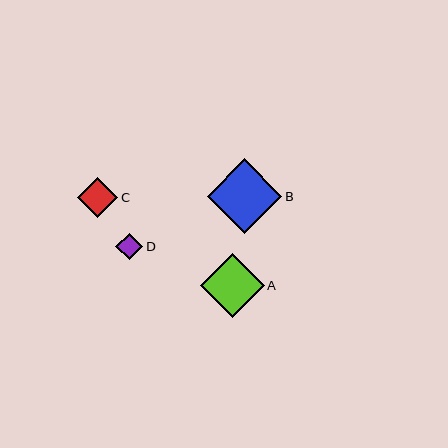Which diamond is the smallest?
Diamond D is the smallest with a size of approximately 27 pixels.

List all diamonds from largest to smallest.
From largest to smallest: B, A, C, D.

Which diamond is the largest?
Diamond B is the largest with a size of approximately 74 pixels.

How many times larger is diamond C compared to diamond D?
Diamond C is approximately 1.5 times the size of diamond D.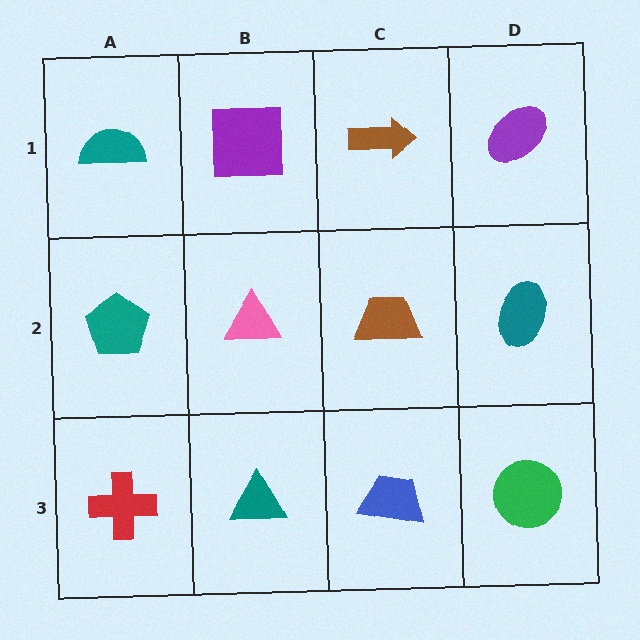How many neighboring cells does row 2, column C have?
4.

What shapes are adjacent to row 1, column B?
A pink triangle (row 2, column B), a teal semicircle (row 1, column A), a brown arrow (row 1, column C).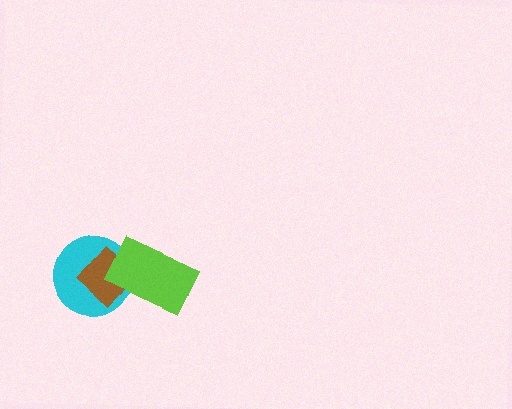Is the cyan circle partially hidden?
Yes, it is partially covered by another shape.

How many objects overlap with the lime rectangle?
2 objects overlap with the lime rectangle.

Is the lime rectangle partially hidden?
No, no other shape covers it.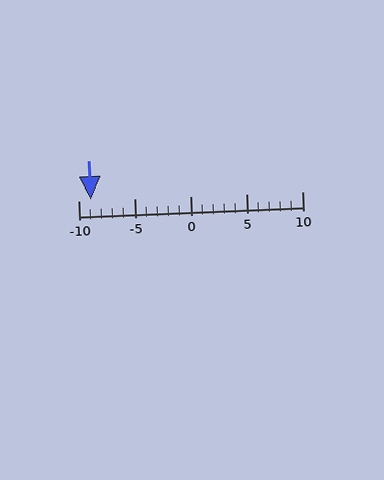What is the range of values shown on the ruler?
The ruler shows values from -10 to 10.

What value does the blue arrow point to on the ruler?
The blue arrow points to approximately -9.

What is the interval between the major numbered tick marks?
The major tick marks are spaced 5 units apart.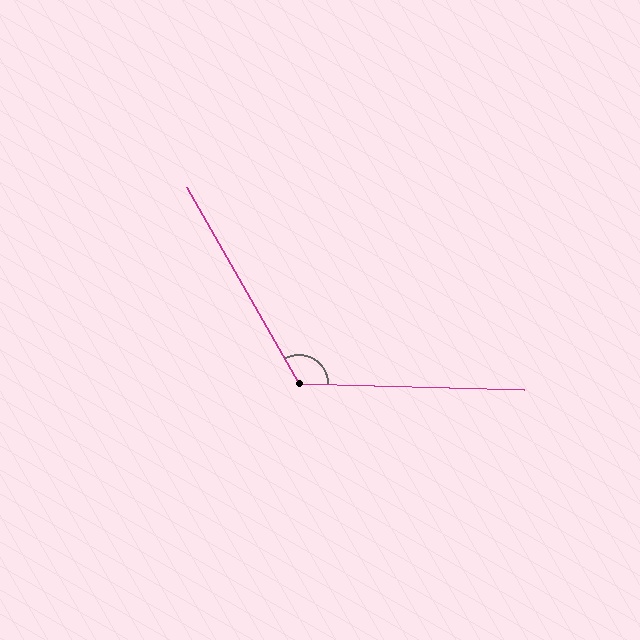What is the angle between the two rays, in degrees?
Approximately 121 degrees.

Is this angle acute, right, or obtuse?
It is obtuse.